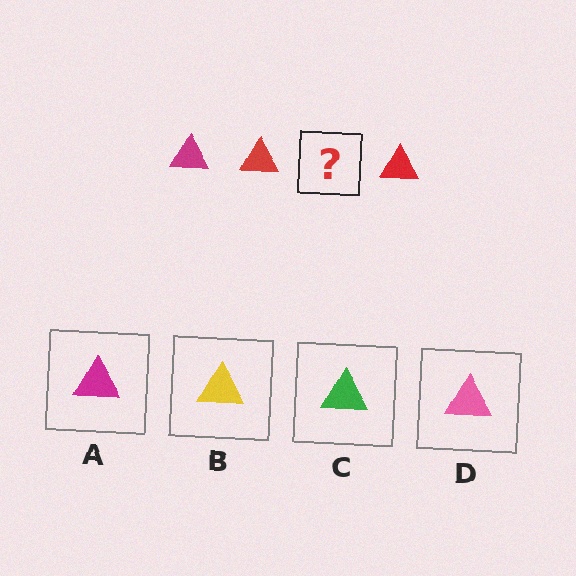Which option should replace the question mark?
Option A.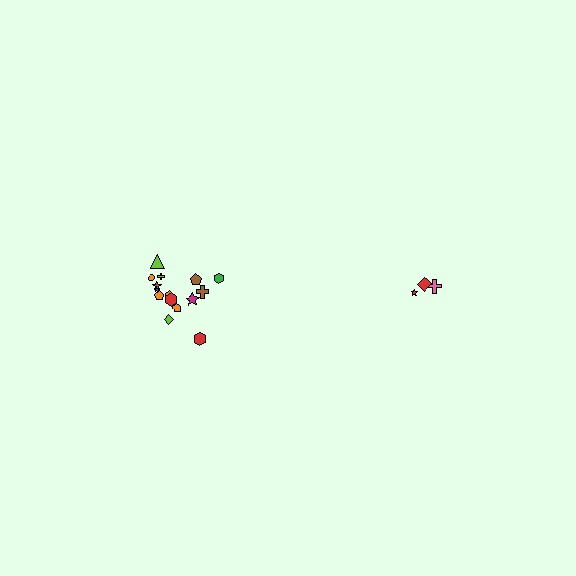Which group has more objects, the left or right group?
The left group.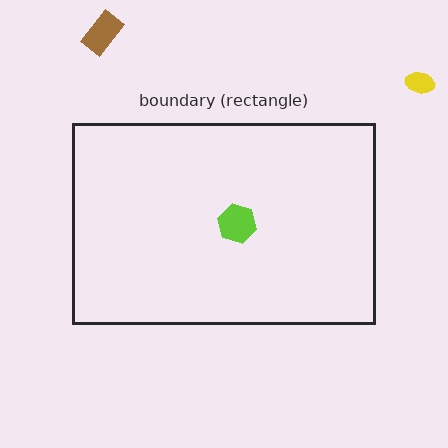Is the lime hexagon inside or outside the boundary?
Inside.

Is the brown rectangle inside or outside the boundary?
Outside.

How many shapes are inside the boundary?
1 inside, 2 outside.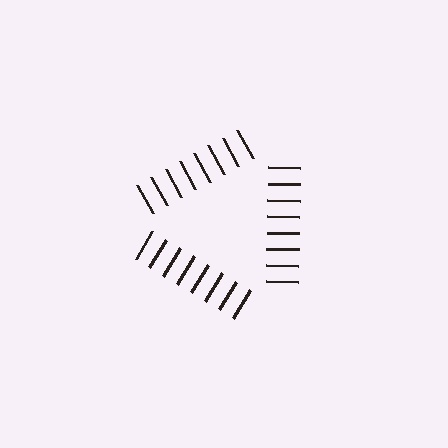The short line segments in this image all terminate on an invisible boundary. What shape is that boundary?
An illusory triangle — the line segments terminate on its edges but no continuous stroke is drawn.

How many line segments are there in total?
24 — 8 along each of the 3 edges.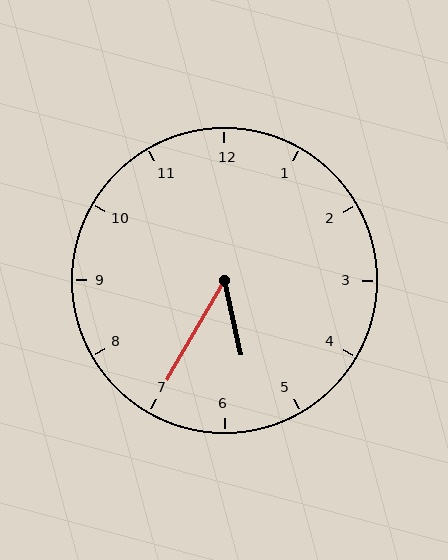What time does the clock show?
5:35.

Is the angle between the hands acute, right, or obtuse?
It is acute.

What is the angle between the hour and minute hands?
Approximately 42 degrees.